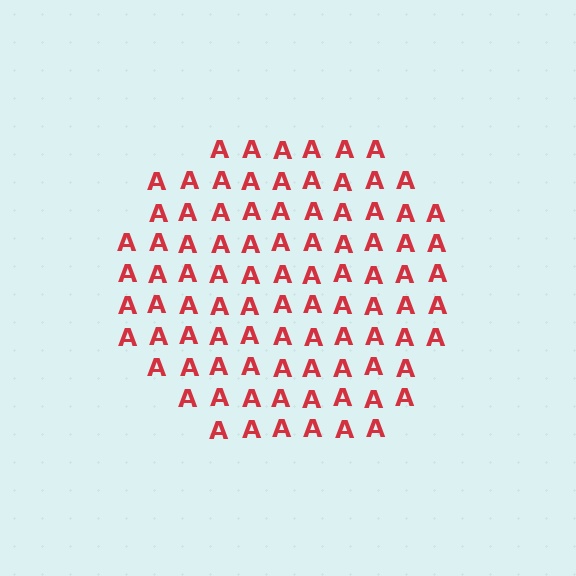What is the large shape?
The large shape is a circle.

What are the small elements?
The small elements are letter A's.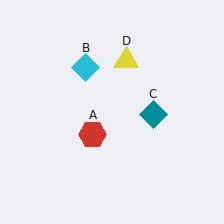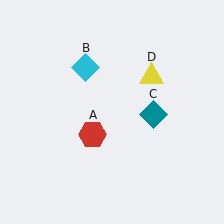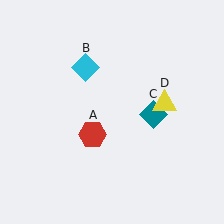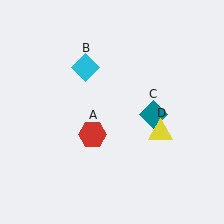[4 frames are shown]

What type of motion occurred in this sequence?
The yellow triangle (object D) rotated clockwise around the center of the scene.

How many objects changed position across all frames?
1 object changed position: yellow triangle (object D).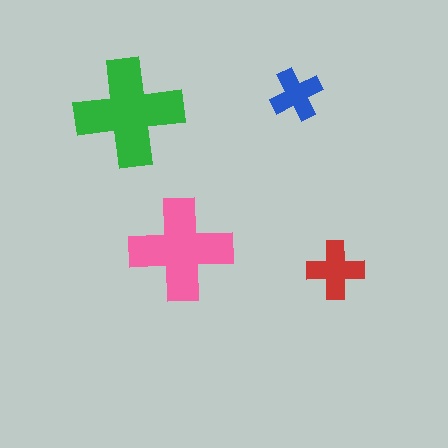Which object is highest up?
The blue cross is topmost.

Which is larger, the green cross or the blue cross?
The green one.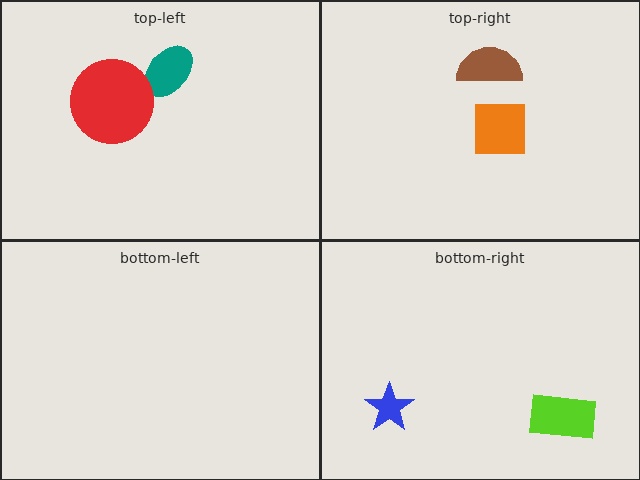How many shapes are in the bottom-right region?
2.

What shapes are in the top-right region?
The orange square, the brown semicircle.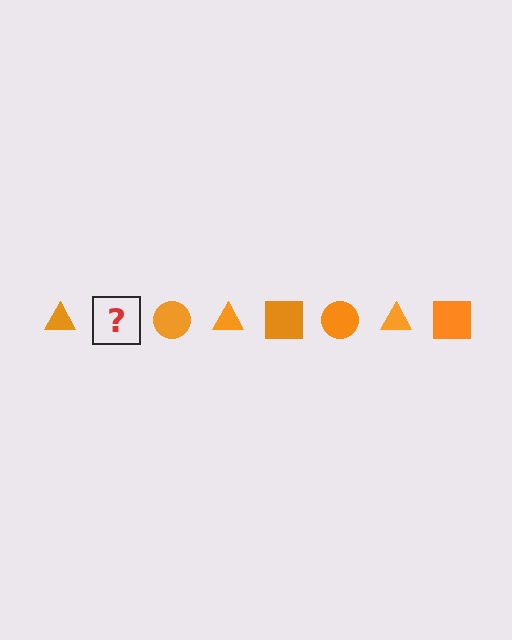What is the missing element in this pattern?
The missing element is an orange square.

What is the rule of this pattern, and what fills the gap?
The rule is that the pattern cycles through triangle, square, circle shapes in orange. The gap should be filled with an orange square.